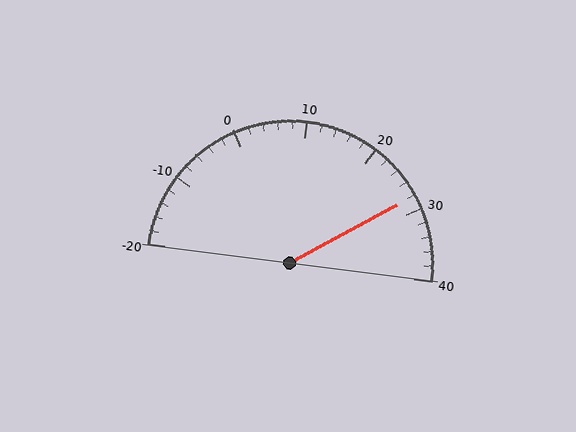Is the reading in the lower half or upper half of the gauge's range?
The reading is in the upper half of the range (-20 to 40).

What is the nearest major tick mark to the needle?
The nearest major tick mark is 30.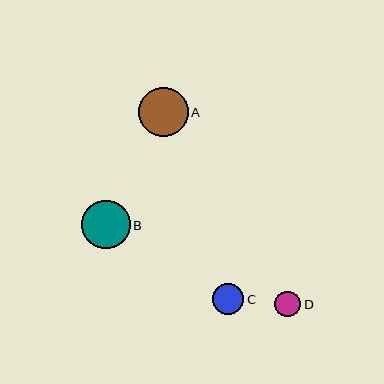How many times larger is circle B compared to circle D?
Circle B is approximately 1.9 times the size of circle D.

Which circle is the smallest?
Circle D is the smallest with a size of approximately 26 pixels.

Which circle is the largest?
Circle A is the largest with a size of approximately 49 pixels.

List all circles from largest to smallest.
From largest to smallest: A, B, C, D.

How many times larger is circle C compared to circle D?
Circle C is approximately 1.2 times the size of circle D.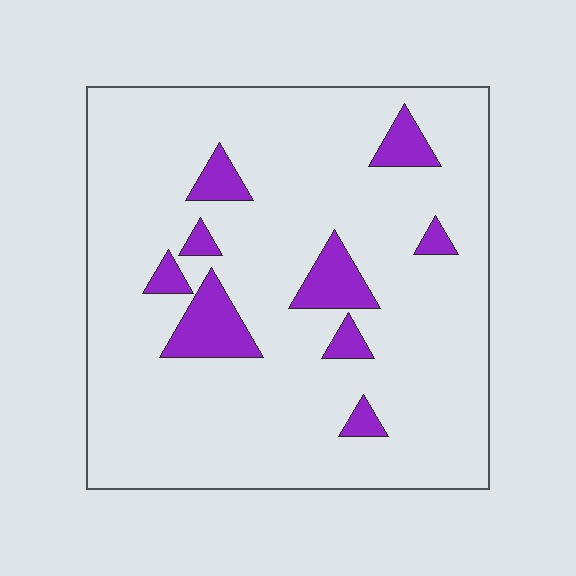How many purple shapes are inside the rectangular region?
9.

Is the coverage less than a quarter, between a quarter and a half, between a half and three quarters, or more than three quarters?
Less than a quarter.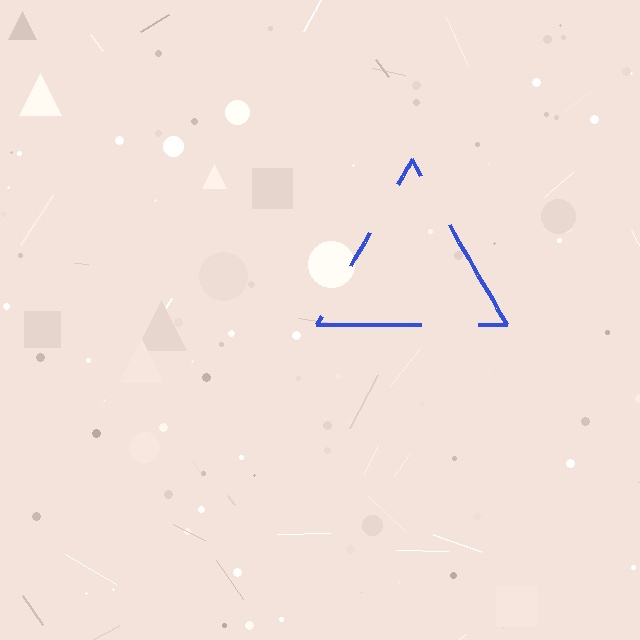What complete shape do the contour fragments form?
The contour fragments form a triangle.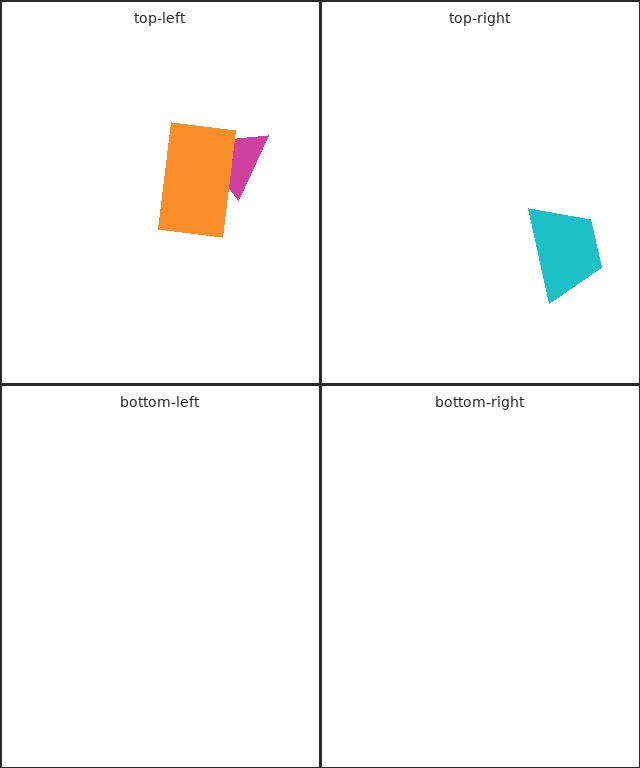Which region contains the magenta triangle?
The top-left region.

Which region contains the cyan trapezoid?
The top-right region.